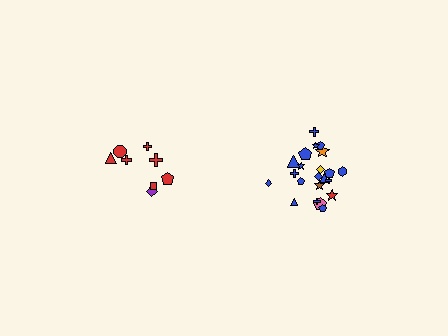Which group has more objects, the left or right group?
The right group.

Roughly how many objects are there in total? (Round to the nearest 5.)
Roughly 30 objects in total.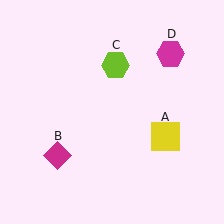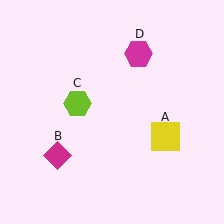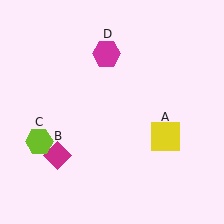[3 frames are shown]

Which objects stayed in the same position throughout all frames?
Yellow square (object A) and magenta diamond (object B) remained stationary.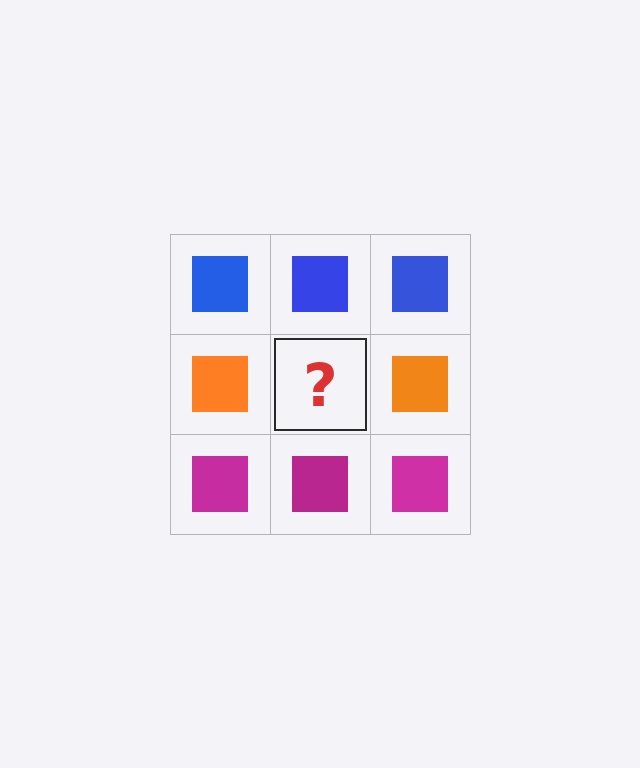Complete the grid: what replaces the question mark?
The question mark should be replaced with an orange square.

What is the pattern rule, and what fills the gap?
The rule is that each row has a consistent color. The gap should be filled with an orange square.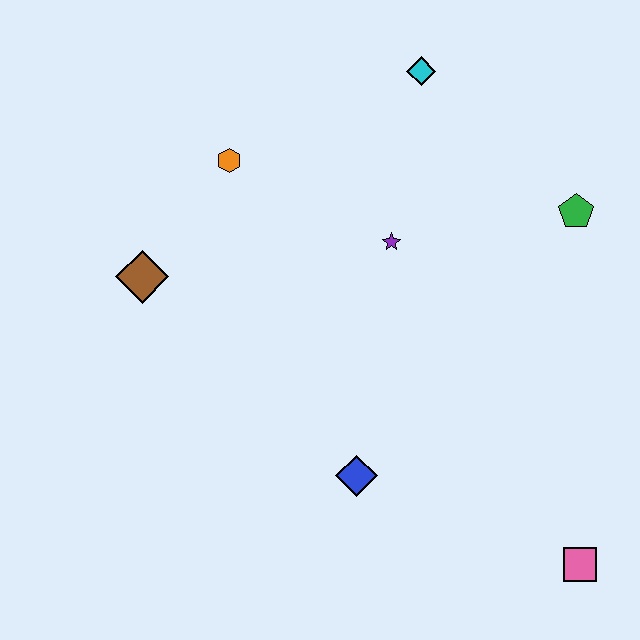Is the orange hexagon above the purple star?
Yes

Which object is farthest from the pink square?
The orange hexagon is farthest from the pink square.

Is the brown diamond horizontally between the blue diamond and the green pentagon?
No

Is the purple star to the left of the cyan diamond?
Yes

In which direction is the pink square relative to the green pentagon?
The pink square is below the green pentagon.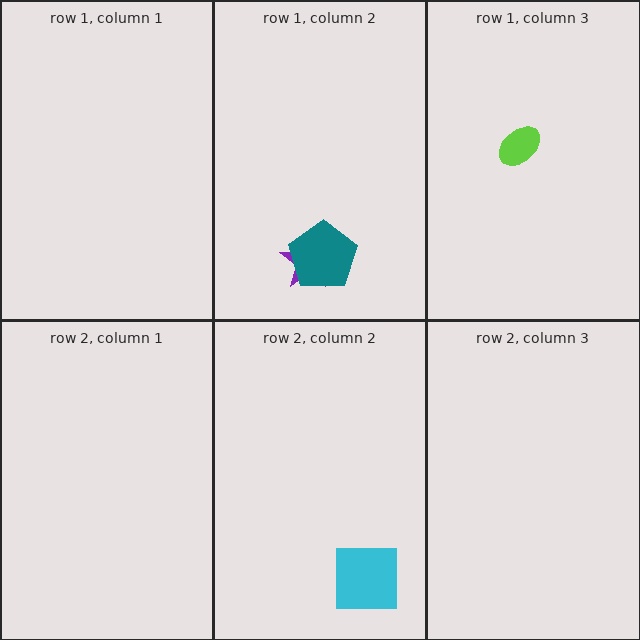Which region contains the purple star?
The row 1, column 2 region.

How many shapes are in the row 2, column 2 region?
1.